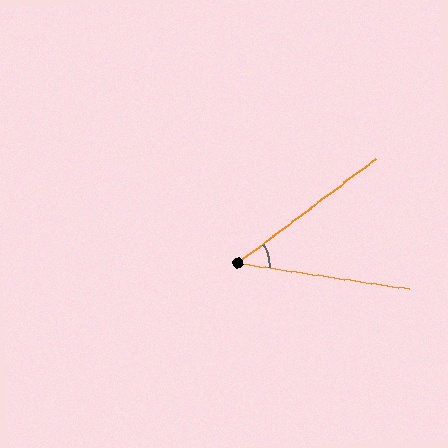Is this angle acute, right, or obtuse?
It is acute.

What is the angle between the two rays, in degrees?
Approximately 45 degrees.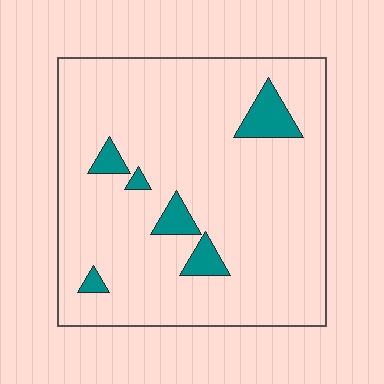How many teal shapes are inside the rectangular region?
6.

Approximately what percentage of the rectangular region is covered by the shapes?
Approximately 10%.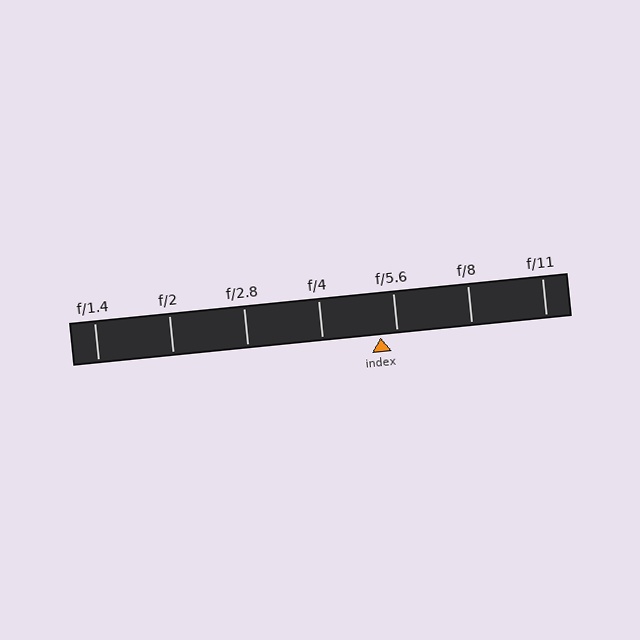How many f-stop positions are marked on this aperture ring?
There are 7 f-stop positions marked.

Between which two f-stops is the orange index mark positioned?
The index mark is between f/4 and f/5.6.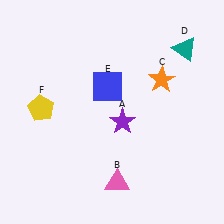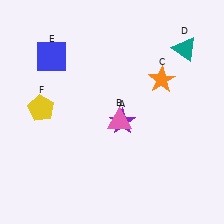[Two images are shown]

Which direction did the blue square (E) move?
The blue square (E) moved left.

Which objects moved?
The objects that moved are: the pink triangle (B), the blue square (E).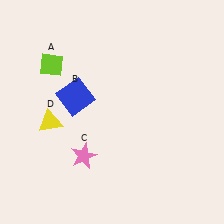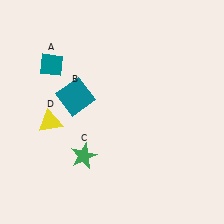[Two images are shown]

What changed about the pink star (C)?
In Image 1, C is pink. In Image 2, it changed to green.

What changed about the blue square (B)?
In Image 1, B is blue. In Image 2, it changed to teal.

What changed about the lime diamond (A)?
In Image 1, A is lime. In Image 2, it changed to teal.